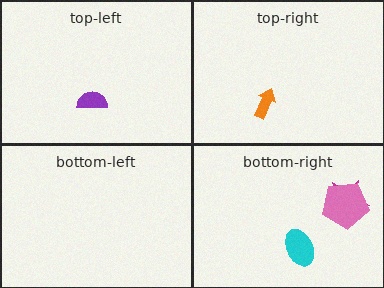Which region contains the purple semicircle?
The top-left region.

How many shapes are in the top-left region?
1.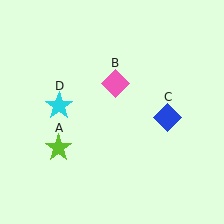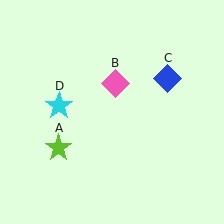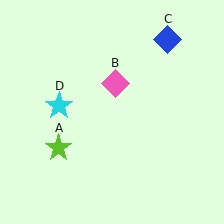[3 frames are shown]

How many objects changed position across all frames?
1 object changed position: blue diamond (object C).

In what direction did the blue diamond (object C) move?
The blue diamond (object C) moved up.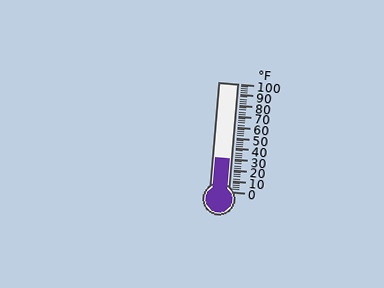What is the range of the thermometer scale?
The thermometer scale ranges from 0°F to 100°F.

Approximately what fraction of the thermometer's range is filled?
The thermometer is filled to approximately 30% of its range.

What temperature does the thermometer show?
The thermometer shows approximately 30°F.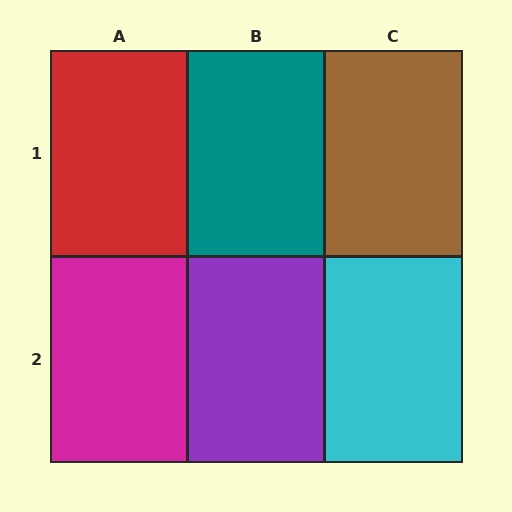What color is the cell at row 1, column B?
Teal.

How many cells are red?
1 cell is red.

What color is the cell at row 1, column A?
Red.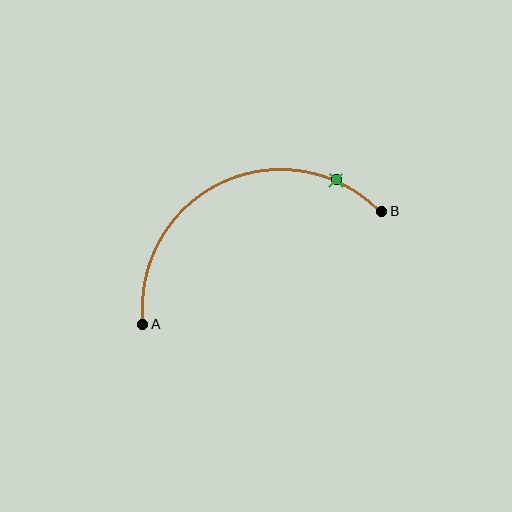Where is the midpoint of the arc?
The arc midpoint is the point on the curve farthest from the straight line joining A and B. It sits above that line.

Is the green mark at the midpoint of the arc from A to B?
No. The green mark lies on the arc but is closer to endpoint B. The arc midpoint would be at the point on the curve equidistant along the arc from both A and B.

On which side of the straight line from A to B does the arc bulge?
The arc bulges above the straight line connecting A and B.